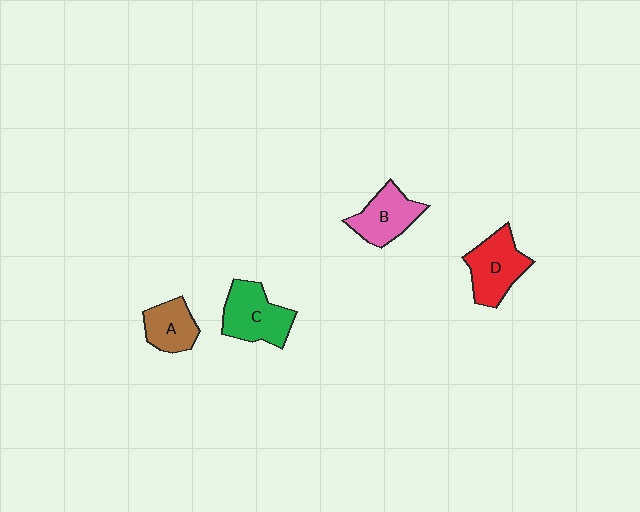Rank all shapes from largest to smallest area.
From largest to smallest: C (green), D (red), B (pink), A (brown).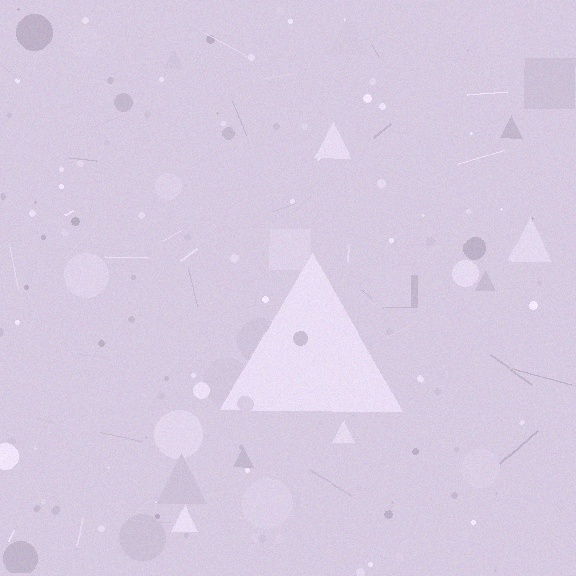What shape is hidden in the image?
A triangle is hidden in the image.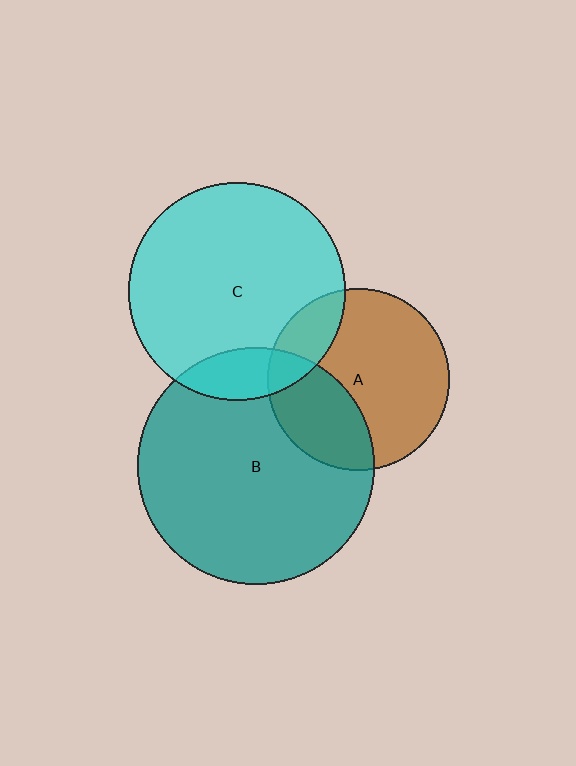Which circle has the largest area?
Circle B (teal).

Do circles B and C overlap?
Yes.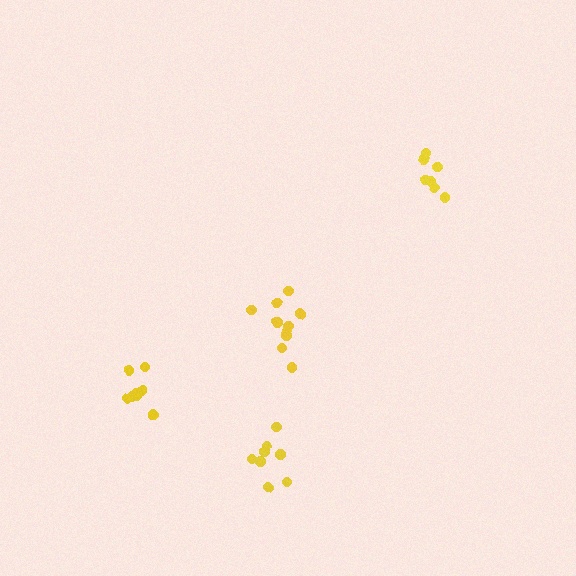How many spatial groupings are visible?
There are 4 spatial groupings.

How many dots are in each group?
Group 1: 8 dots, Group 2: 8 dots, Group 3: 11 dots, Group 4: 7 dots (34 total).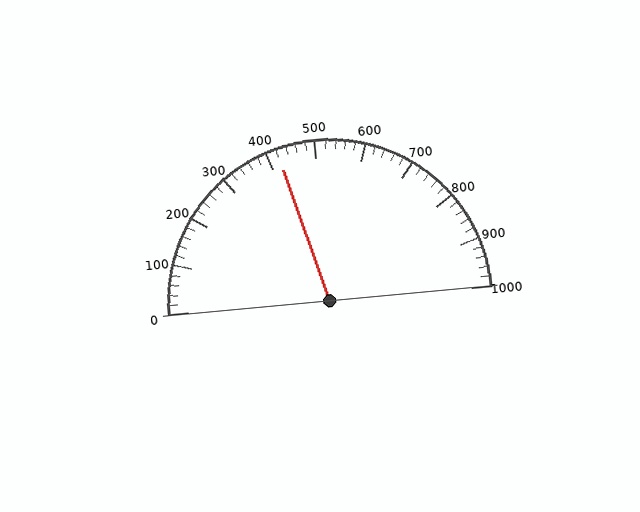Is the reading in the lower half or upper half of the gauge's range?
The reading is in the lower half of the range (0 to 1000).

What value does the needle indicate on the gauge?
The needle indicates approximately 420.